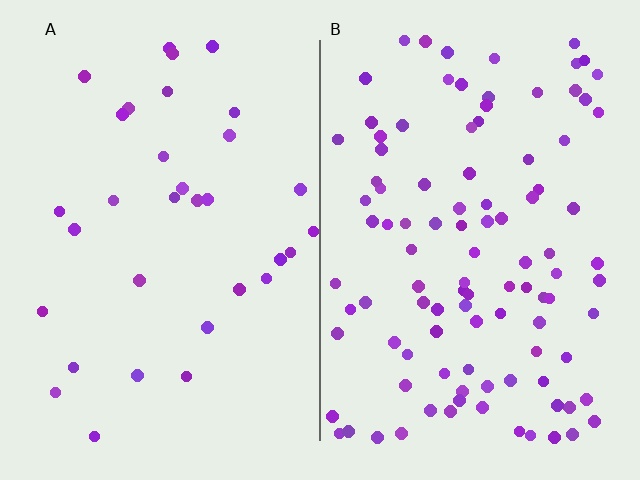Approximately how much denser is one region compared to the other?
Approximately 3.2× — region B over region A.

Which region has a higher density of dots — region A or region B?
B (the right).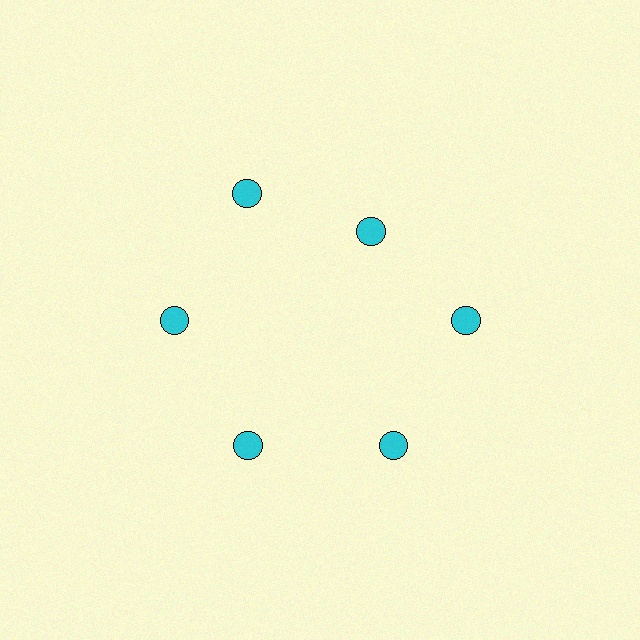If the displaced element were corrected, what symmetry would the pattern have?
It would have 6-fold rotational symmetry — the pattern would map onto itself every 60 degrees.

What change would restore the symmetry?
The symmetry would be restored by moving it outward, back onto the ring so that all 6 circles sit at equal angles and equal distance from the center.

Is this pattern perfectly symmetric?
No. The 6 cyan circles are arranged in a ring, but one element near the 1 o'clock position is pulled inward toward the center, breaking the 6-fold rotational symmetry.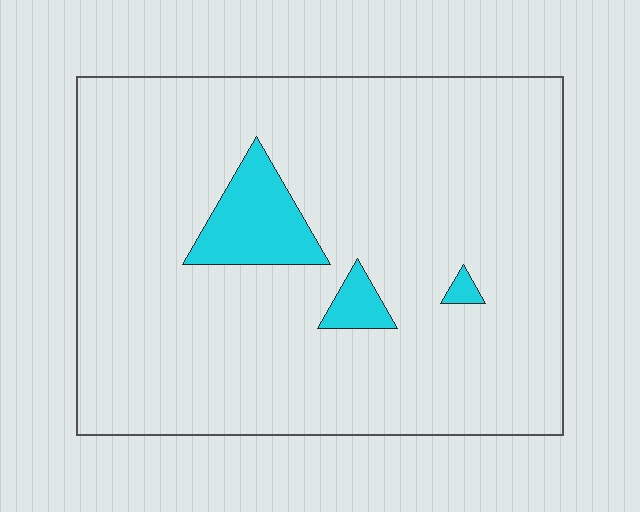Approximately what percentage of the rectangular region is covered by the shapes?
Approximately 10%.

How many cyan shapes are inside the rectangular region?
3.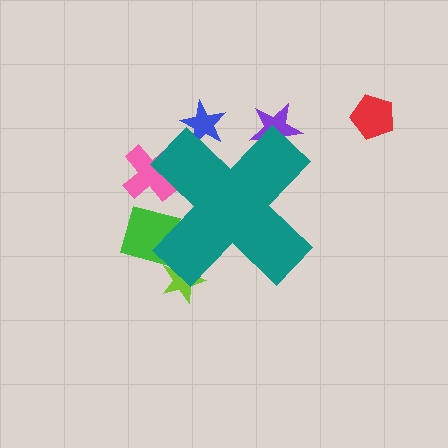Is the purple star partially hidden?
Yes, the purple star is partially hidden behind the teal cross.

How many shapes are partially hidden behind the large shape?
5 shapes are partially hidden.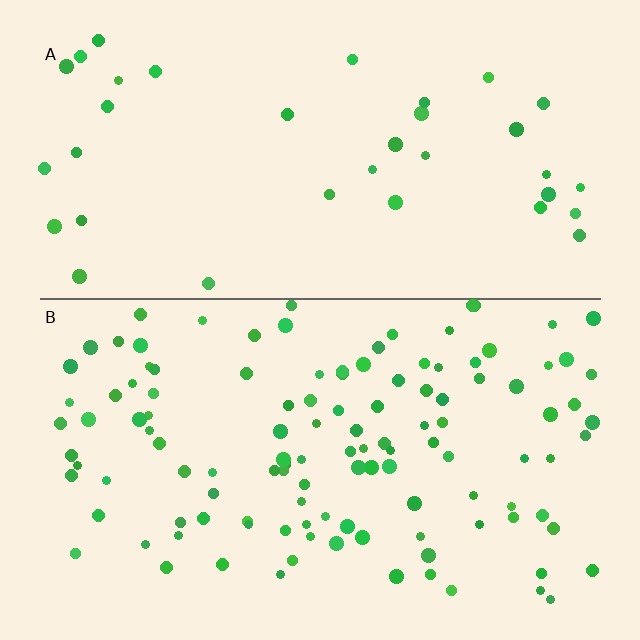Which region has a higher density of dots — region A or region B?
B (the bottom).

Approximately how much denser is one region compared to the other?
Approximately 3.4× — region B over region A.